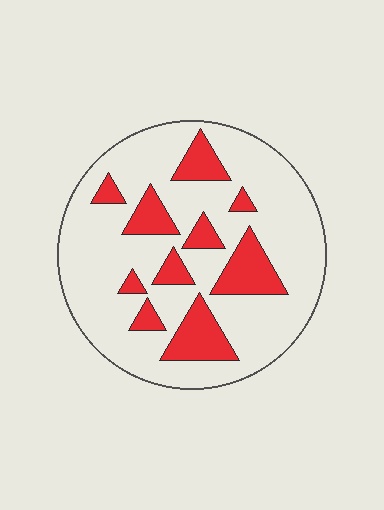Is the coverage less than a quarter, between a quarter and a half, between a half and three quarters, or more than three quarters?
Less than a quarter.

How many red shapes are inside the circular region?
10.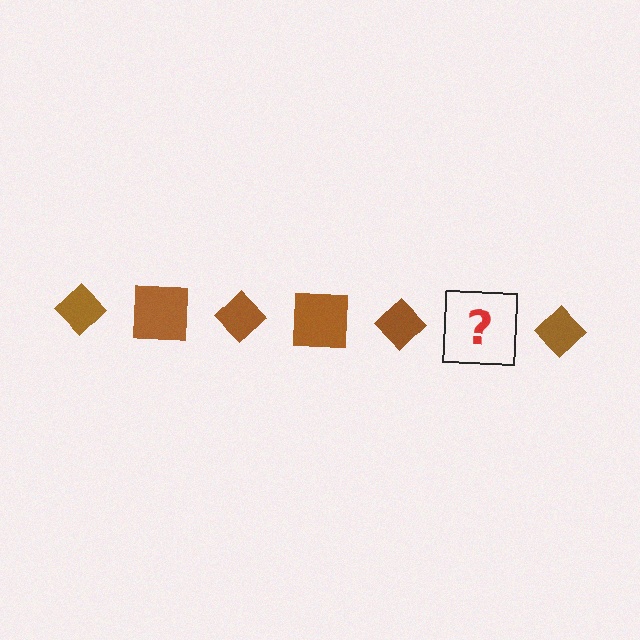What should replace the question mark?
The question mark should be replaced with a brown square.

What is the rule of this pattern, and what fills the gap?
The rule is that the pattern cycles through diamond, square shapes in brown. The gap should be filled with a brown square.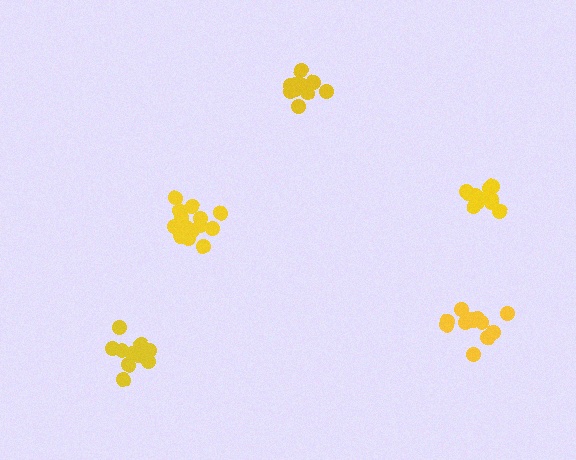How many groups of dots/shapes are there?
There are 5 groups.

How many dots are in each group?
Group 1: 10 dots, Group 2: 14 dots, Group 3: 11 dots, Group 4: 12 dots, Group 5: 11 dots (58 total).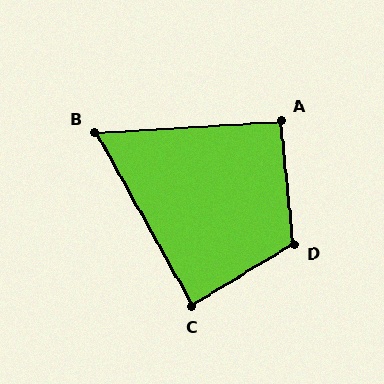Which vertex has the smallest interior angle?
B, at approximately 64 degrees.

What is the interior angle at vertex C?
Approximately 88 degrees (approximately right).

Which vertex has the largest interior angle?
D, at approximately 116 degrees.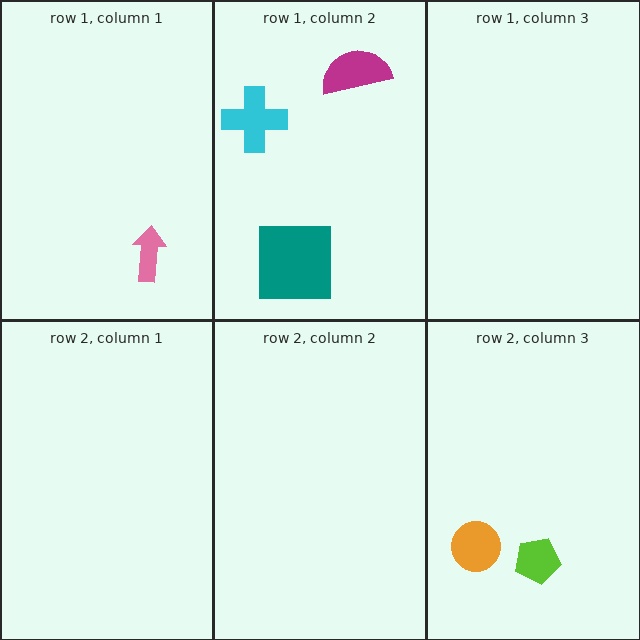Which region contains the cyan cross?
The row 1, column 2 region.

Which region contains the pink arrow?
The row 1, column 1 region.